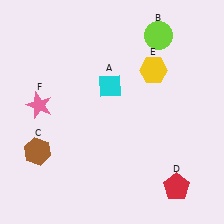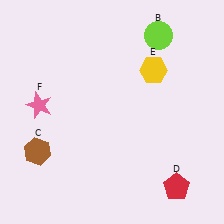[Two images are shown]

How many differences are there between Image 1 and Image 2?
There is 1 difference between the two images.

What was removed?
The cyan diamond (A) was removed in Image 2.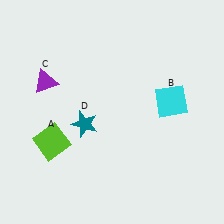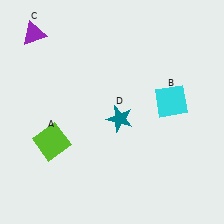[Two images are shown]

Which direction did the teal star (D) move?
The teal star (D) moved right.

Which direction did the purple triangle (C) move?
The purple triangle (C) moved up.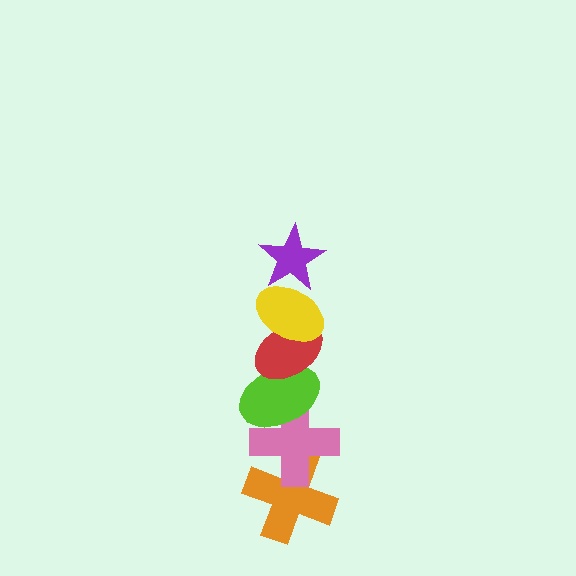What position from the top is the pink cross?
The pink cross is 5th from the top.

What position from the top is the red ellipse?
The red ellipse is 3rd from the top.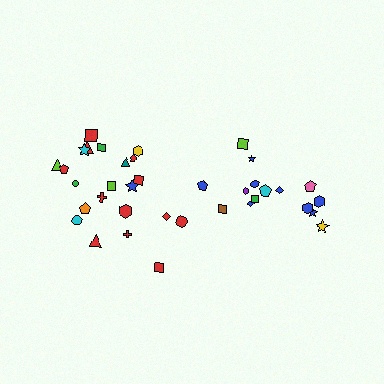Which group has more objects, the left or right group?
The left group.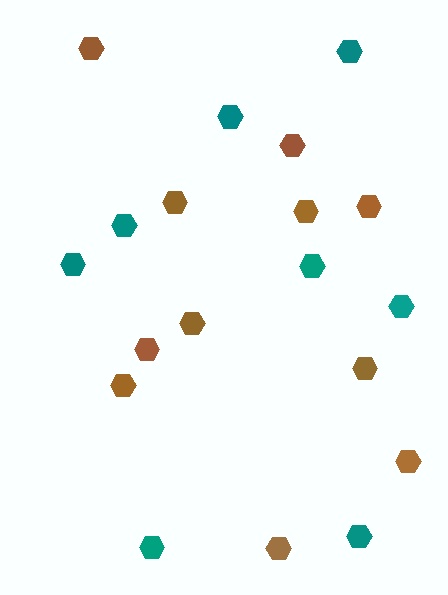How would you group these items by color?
There are 2 groups: one group of teal hexagons (8) and one group of brown hexagons (11).